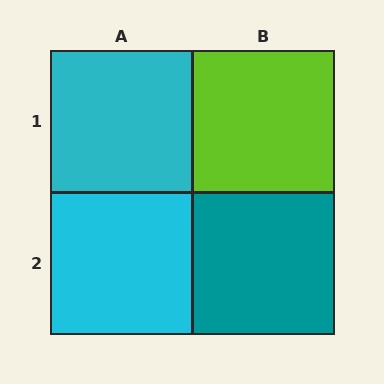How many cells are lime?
1 cell is lime.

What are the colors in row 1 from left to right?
Cyan, lime.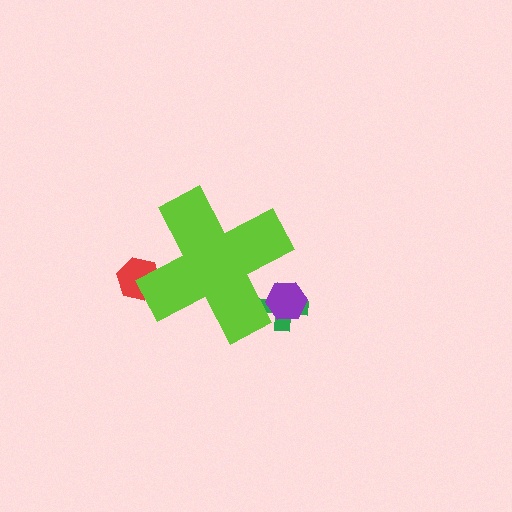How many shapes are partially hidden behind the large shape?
3 shapes are partially hidden.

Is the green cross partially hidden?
Yes, the green cross is partially hidden behind the lime cross.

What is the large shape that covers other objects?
A lime cross.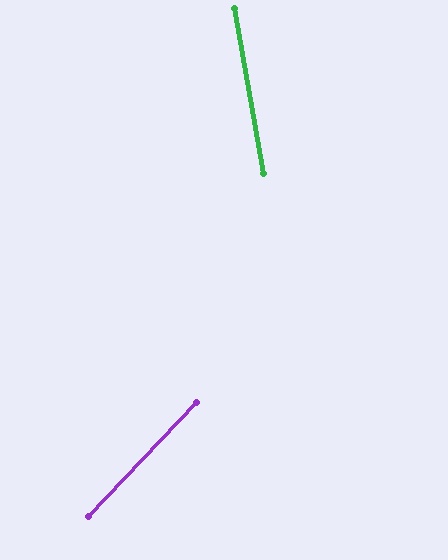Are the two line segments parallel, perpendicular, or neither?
Neither parallel nor perpendicular — they differ by about 53°.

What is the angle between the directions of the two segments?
Approximately 53 degrees.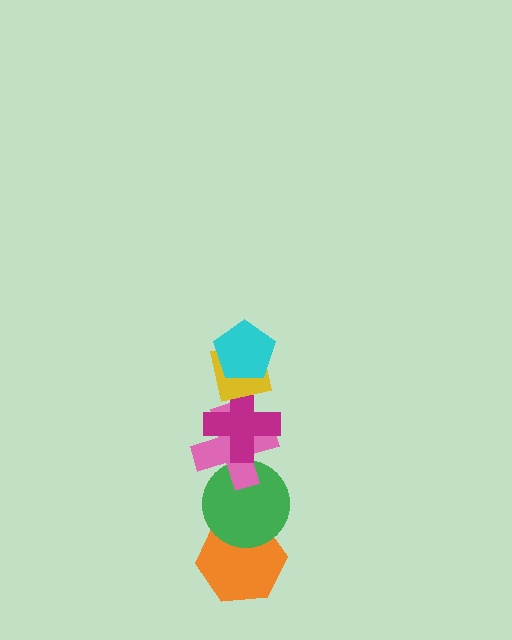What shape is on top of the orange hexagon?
The green circle is on top of the orange hexagon.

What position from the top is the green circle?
The green circle is 5th from the top.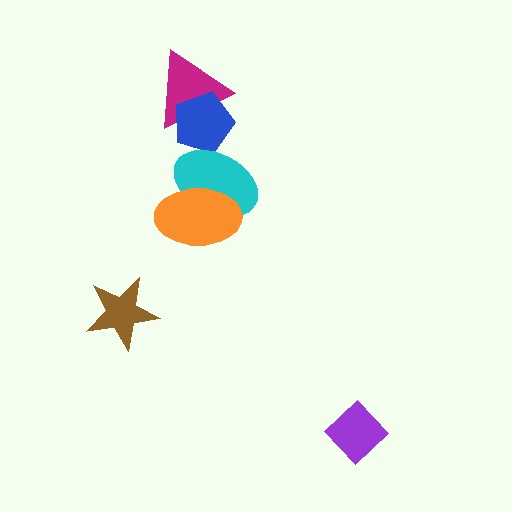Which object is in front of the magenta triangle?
The blue pentagon is in front of the magenta triangle.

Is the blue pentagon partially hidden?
Yes, it is partially covered by another shape.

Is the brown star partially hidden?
No, no other shape covers it.